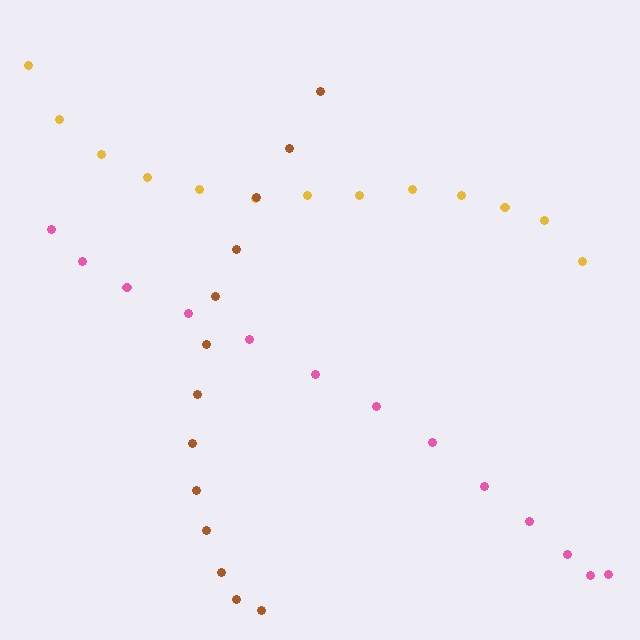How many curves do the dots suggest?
There are 3 distinct paths.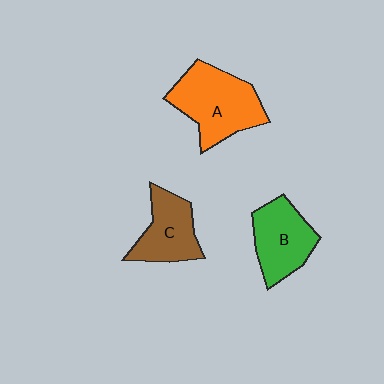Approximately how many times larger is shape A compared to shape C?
Approximately 1.5 times.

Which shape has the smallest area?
Shape C (brown).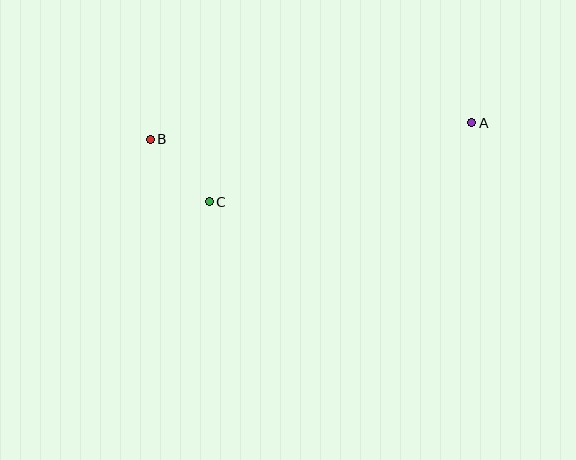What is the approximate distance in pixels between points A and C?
The distance between A and C is approximately 274 pixels.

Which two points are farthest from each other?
Points A and B are farthest from each other.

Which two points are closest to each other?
Points B and C are closest to each other.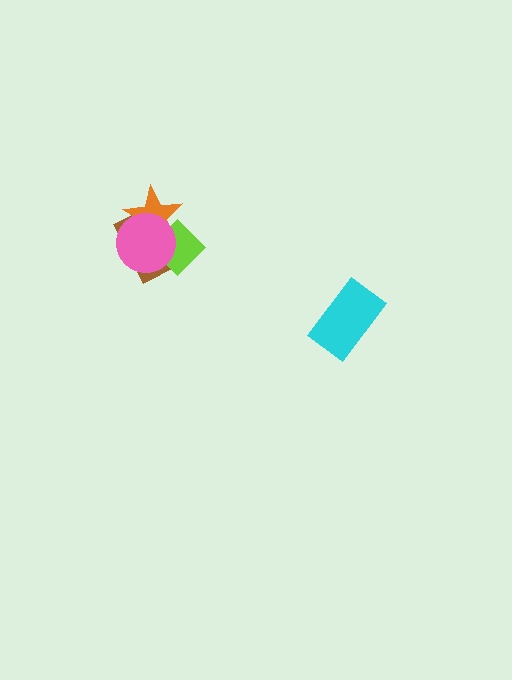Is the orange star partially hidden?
Yes, it is partially covered by another shape.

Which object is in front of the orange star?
The pink circle is in front of the orange star.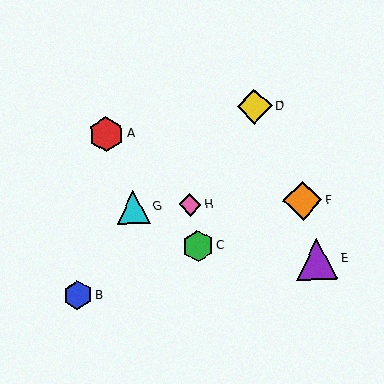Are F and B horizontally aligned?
No, F is at y≈201 and B is at y≈295.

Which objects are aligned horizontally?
Objects F, G, H are aligned horizontally.